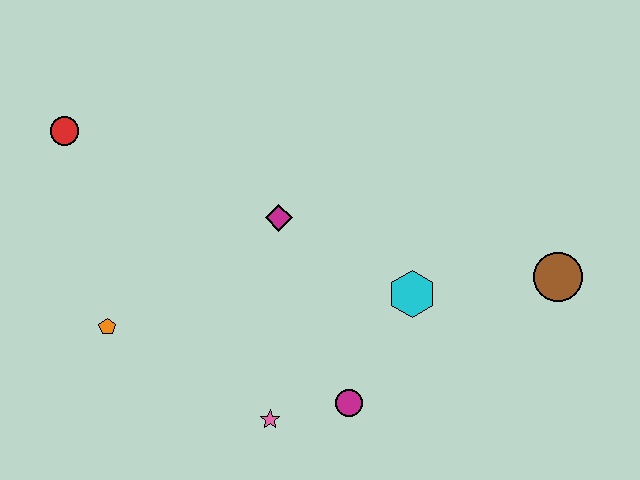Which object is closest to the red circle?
The orange pentagon is closest to the red circle.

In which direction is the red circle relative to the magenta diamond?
The red circle is to the left of the magenta diamond.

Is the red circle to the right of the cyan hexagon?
No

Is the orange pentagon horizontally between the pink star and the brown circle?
No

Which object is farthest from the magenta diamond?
The brown circle is farthest from the magenta diamond.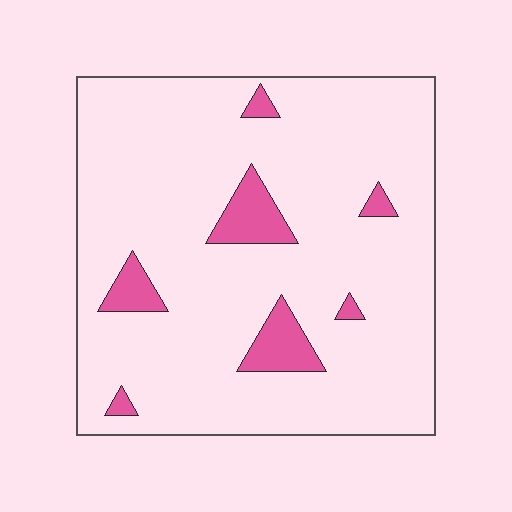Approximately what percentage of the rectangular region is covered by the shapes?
Approximately 10%.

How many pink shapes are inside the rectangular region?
7.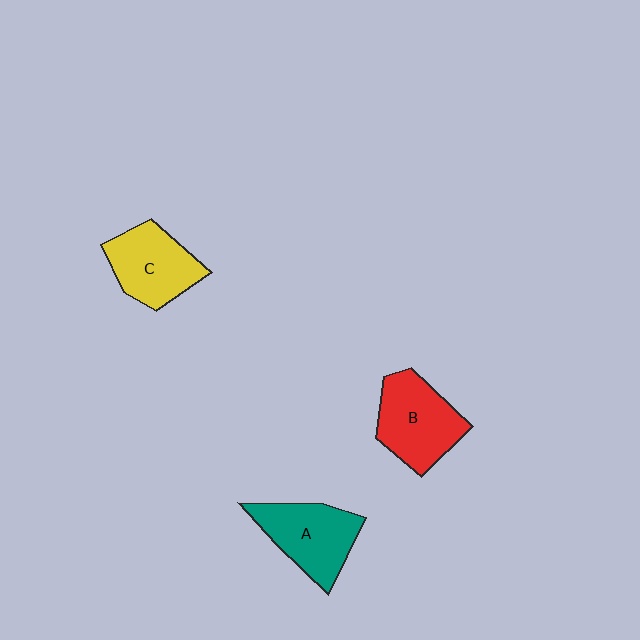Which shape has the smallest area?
Shape C (yellow).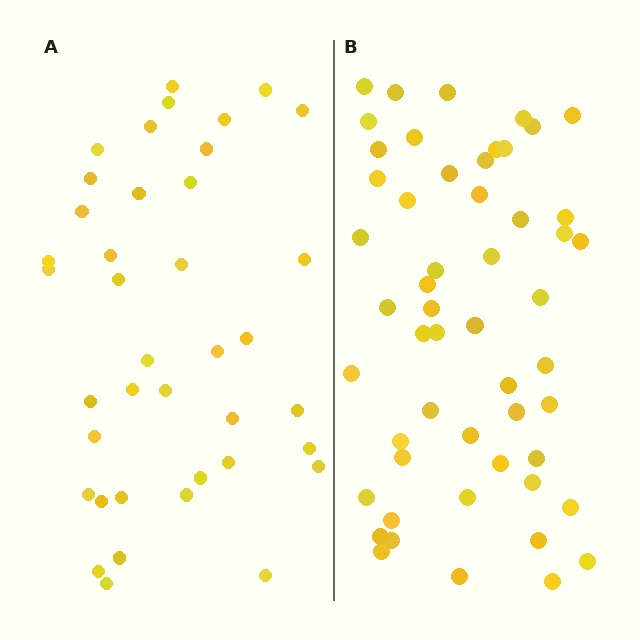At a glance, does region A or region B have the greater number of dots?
Region B (the right region) has more dots.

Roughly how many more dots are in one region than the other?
Region B has approximately 15 more dots than region A.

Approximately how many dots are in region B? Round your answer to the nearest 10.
About 50 dots. (The exact count is 53, which rounds to 50.)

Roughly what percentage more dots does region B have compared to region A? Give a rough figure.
About 35% more.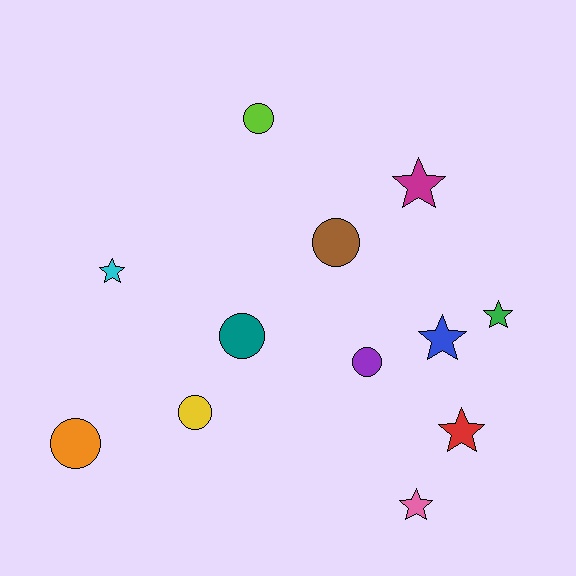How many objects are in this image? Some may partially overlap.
There are 12 objects.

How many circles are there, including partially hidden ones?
There are 6 circles.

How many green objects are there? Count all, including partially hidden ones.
There is 1 green object.